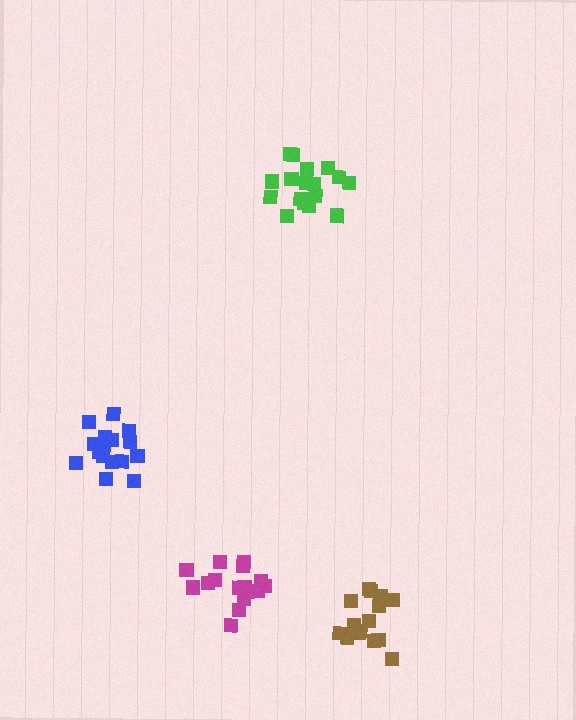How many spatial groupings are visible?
There are 4 spatial groupings.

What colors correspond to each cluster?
The clusters are colored: green, blue, brown, magenta.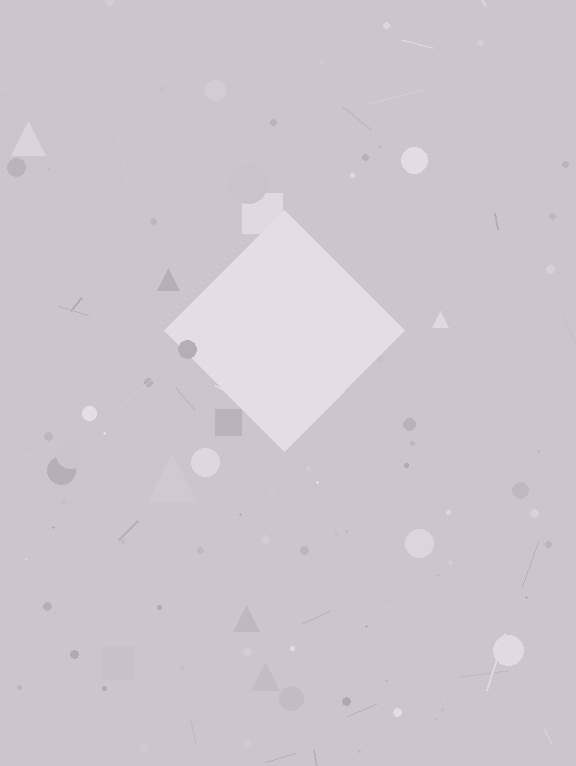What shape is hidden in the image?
A diamond is hidden in the image.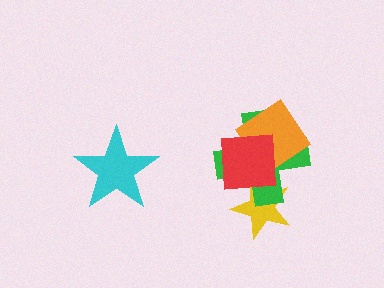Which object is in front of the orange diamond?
The red square is in front of the orange diamond.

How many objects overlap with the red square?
3 objects overlap with the red square.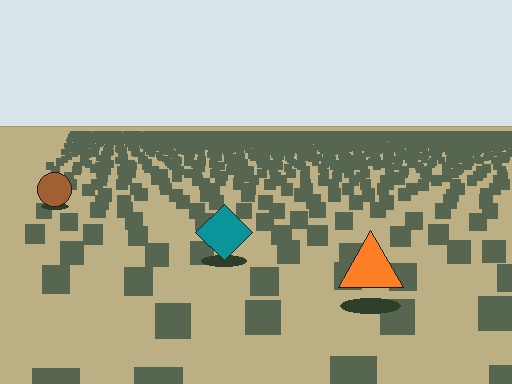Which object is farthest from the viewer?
The brown circle is farthest from the viewer. It appears smaller and the ground texture around it is denser.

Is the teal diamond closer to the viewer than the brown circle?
Yes. The teal diamond is closer — you can tell from the texture gradient: the ground texture is coarser near it.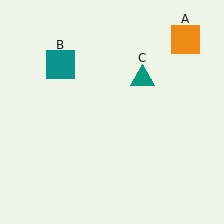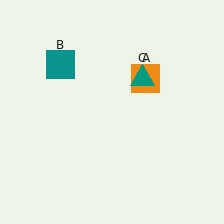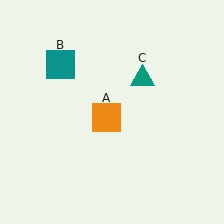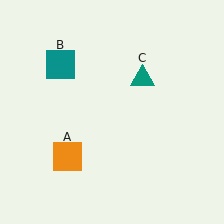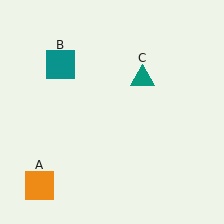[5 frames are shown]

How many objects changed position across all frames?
1 object changed position: orange square (object A).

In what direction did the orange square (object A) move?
The orange square (object A) moved down and to the left.